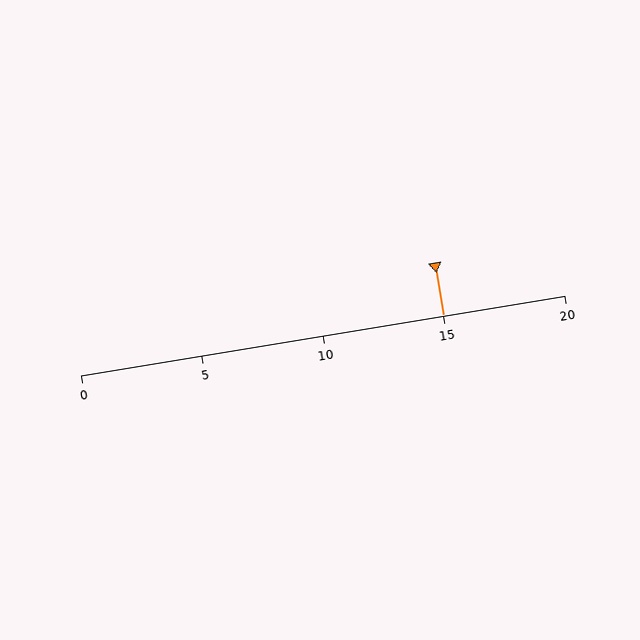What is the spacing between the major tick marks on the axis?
The major ticks are spaced 5 apart.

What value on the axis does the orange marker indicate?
The marker indicates approximately 15.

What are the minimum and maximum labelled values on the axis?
The axis runs from 0 to 20.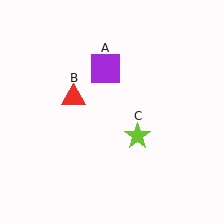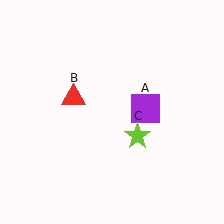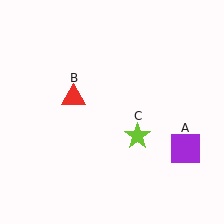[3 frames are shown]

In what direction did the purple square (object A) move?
The purple square (object A) moved down and to the right.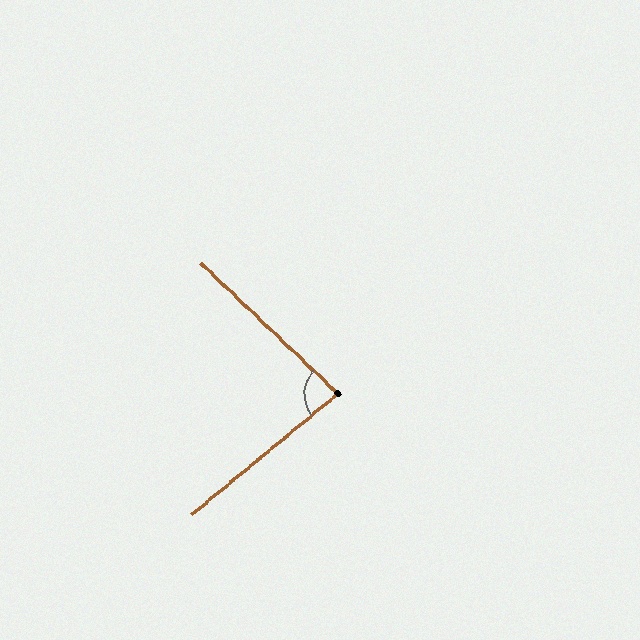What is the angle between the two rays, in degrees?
Approximately 83 degrees.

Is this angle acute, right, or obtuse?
It is acute.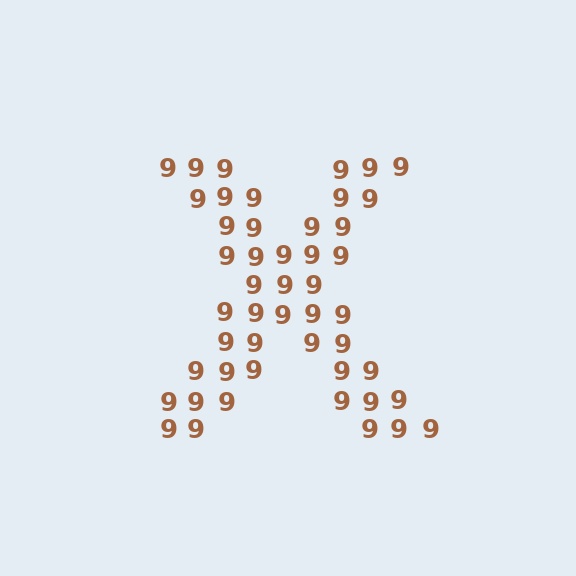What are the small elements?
The small elements are digit 9's.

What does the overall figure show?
The overall figure shows the letter X.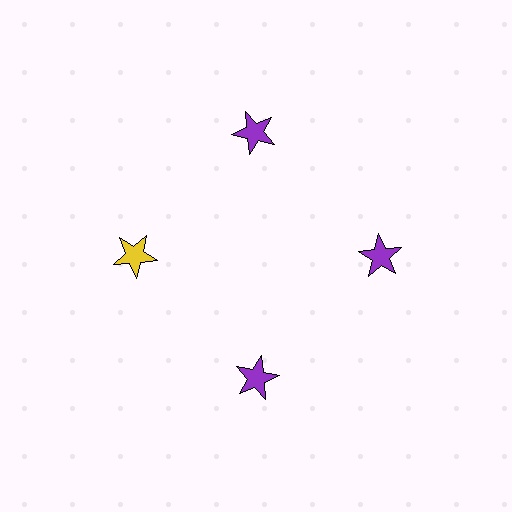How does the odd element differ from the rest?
It has a different color: yellow instead of purple.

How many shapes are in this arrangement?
There are 4 shapes arranged in a ring pattern.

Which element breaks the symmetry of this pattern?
The yellow star at roughly the 9 o'clock position breaks the symmetry. All other shapes are purple stars.